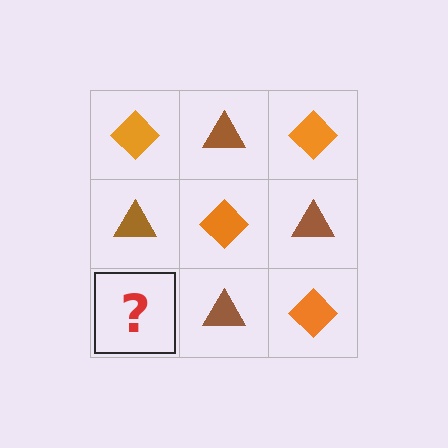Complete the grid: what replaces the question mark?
The question mark should be replaced with an orange diamond.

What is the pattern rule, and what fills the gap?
The rule is that it alternates orange diamond and brown triangle in a checkerboard pattern. The gap should be filled with an orange diamond.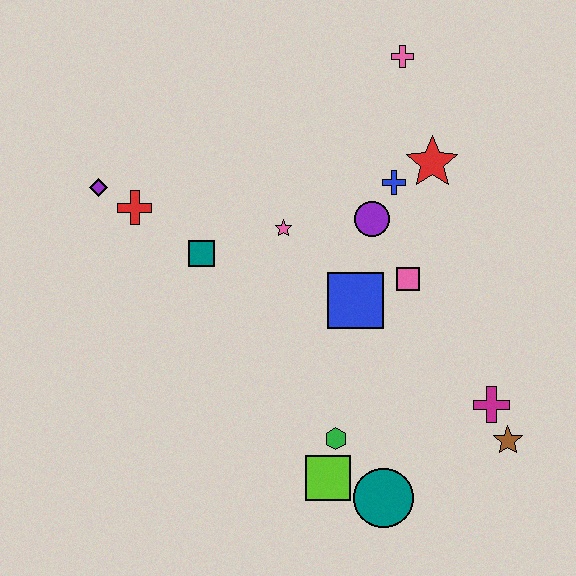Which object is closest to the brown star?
The magenta cross is closest to the brown star.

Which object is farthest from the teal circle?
The pink cross is farthest from the teal circle.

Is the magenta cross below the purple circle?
Yes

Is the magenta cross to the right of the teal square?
Yes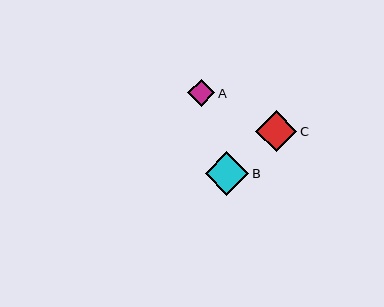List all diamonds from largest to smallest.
From largest to smallest: B, C, A.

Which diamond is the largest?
Diamond B is the largest with a size of approximately 44 pixels.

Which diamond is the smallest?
Diamond A is the smallest with a size of approximately 27 pixels.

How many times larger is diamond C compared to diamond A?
Diamond C is approximately 1.5 times the size of diamond A.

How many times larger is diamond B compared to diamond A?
Diamond B is approximately 1.6 times the size of diamond A.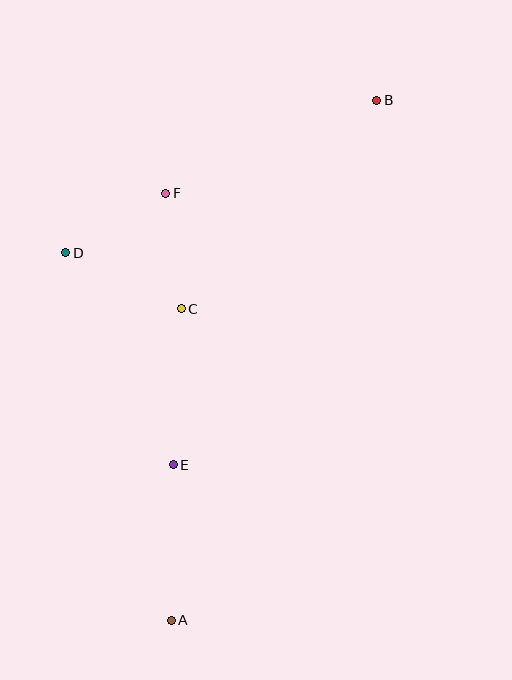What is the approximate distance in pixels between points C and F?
The distance between C and F is approximately 117 pixels.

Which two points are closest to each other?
Points D and F are closest to each other.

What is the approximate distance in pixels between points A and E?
The distance between A and E is approximately 156 pixels.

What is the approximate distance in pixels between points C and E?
The distance between C and E is approximately 156 pixels.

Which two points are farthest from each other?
Points A and B are farthest from each other.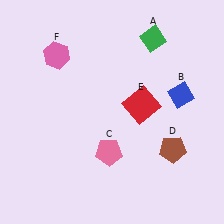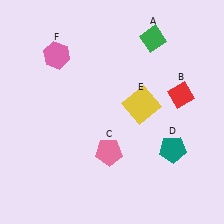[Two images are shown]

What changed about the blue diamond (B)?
In Image 1, B is blue. In Image 2, it changed to red.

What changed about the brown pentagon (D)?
In Image 1, D is brown. In Image 2, it changed to teal.